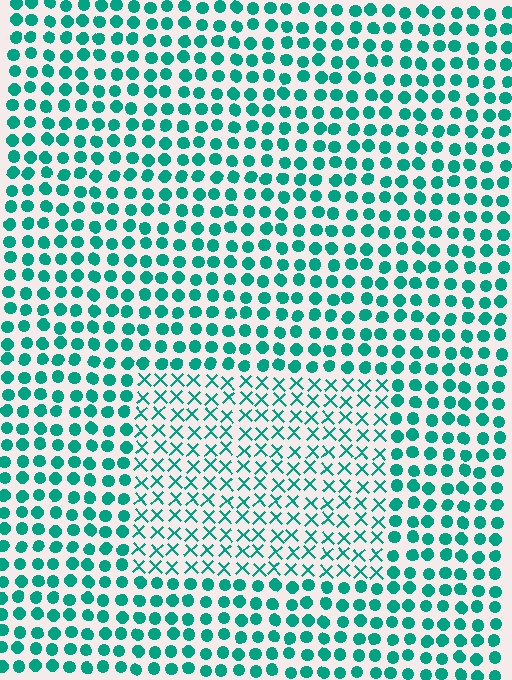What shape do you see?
I see a rectangle.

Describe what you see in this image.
The image is filled with small teal elements arranged in a uniform grid. A rectangle-shaped region contains X marks, while the surrounding area contains circles. The boundary is defined purely by the change in element shape.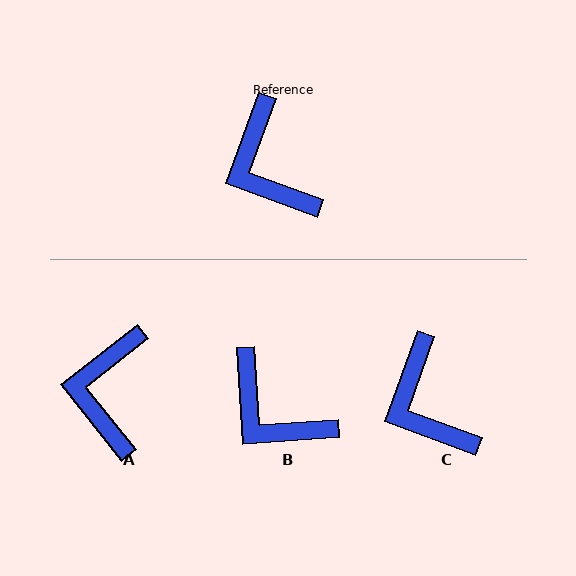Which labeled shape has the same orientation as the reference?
C.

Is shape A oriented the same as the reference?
No, it is off by about 32 degrees.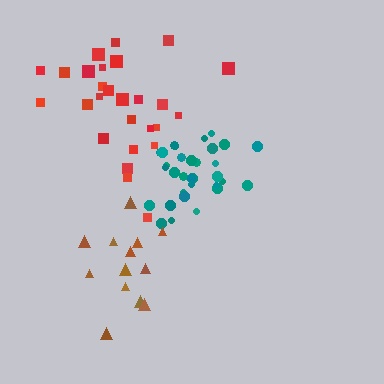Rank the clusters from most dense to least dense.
teal, red, brown.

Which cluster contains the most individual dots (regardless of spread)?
Teal (32).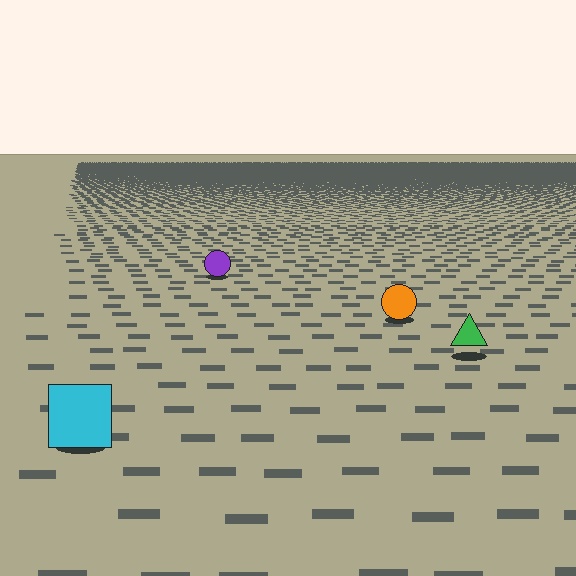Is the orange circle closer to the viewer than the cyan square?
No. The cyan square is closer — you can tell from the texture gradient: the ground texture is coarser near it.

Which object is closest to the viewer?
The cyan square is closest. The texture marks near it are larger and more spread out.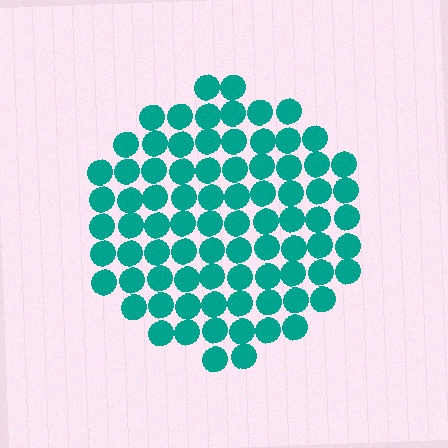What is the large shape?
The large shape is a circle.